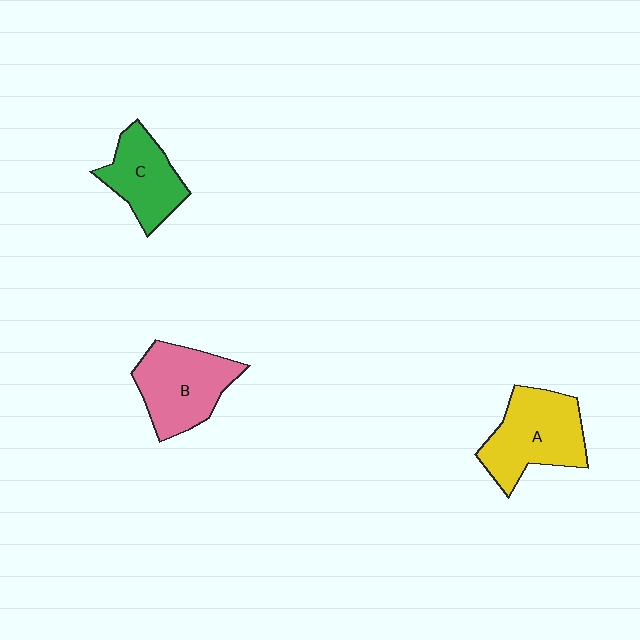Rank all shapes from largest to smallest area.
From largest to smallest: A (yellow), B (pink), C (green).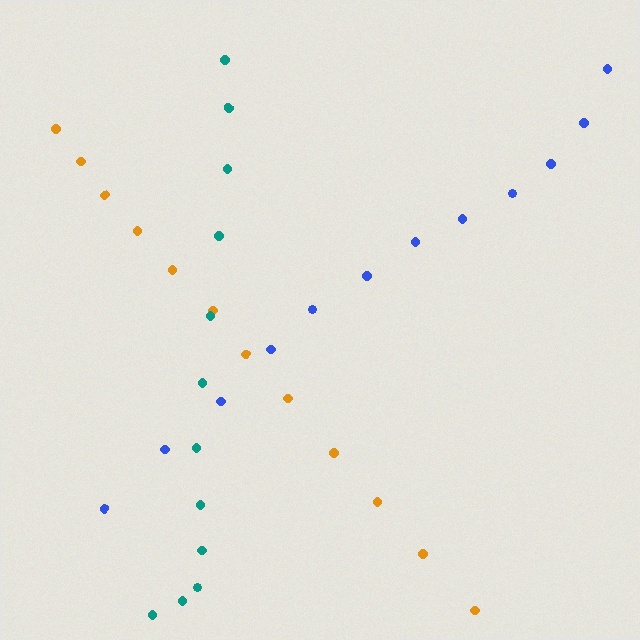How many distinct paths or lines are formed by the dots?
There are 3 distinct paths.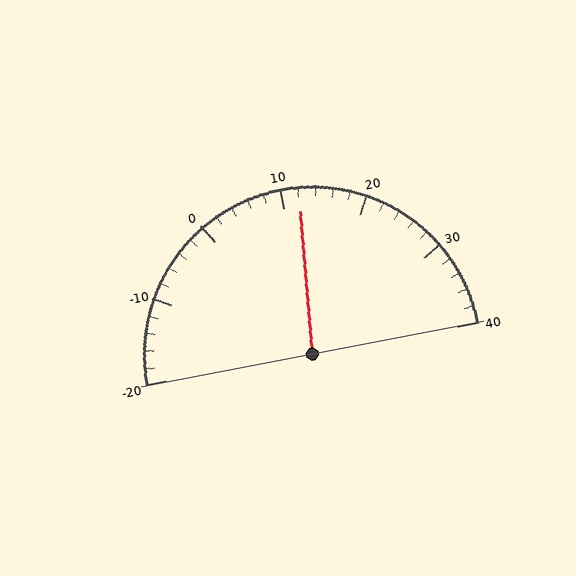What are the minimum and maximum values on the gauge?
The gauge ranges from -20 to 40.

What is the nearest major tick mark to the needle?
The nearest major tick mark is 10.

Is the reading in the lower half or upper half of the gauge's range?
The reading is in the upper half of the range (-20 to 40).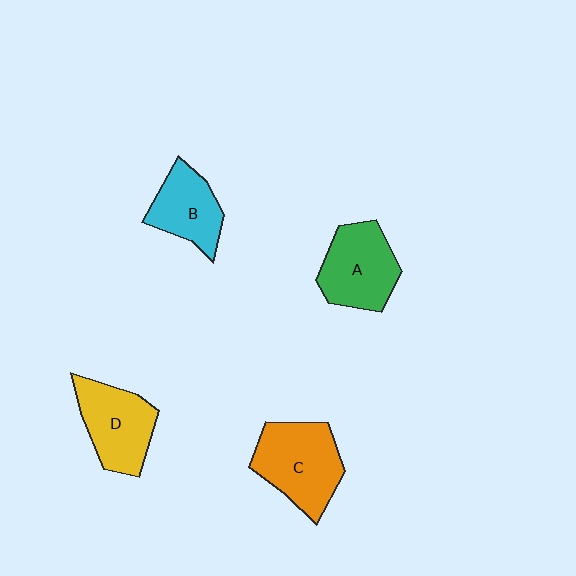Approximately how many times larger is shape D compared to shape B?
Approximately 1.2 times.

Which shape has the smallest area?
Shape B (cyan).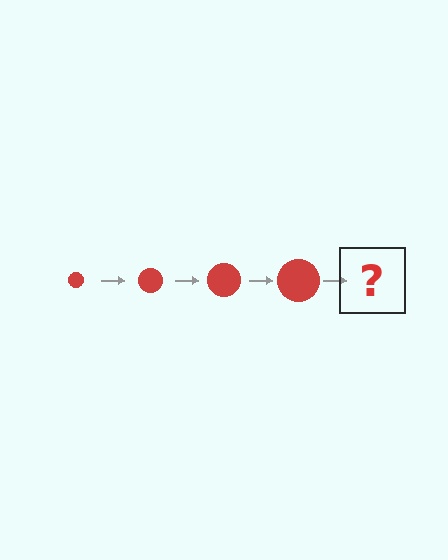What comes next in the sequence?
The next element should be a red circle, larger than the previous one.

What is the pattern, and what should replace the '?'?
The pattern is that the circle gets progressively larger each step. The '?' should be a red circle, larger than the previous one.